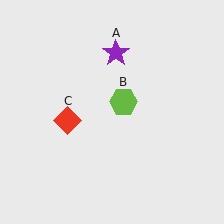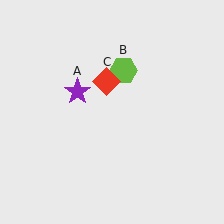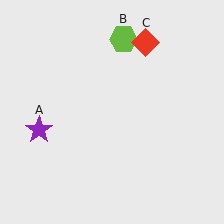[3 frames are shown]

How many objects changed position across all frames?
3 objects changed position: purple star (object A), lime hexagon (object B), red diamond (object C).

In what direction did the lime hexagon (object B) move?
The lime hexagon (object B) moved up.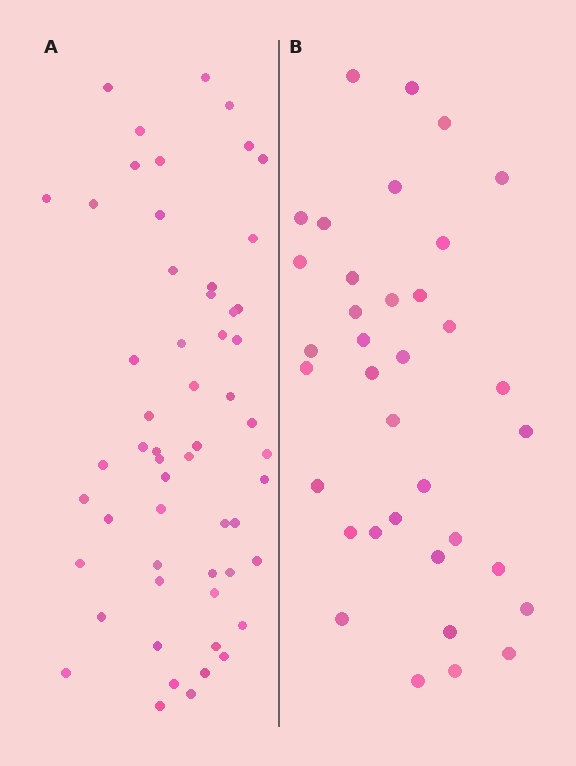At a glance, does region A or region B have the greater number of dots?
Region A (the left region) has more dots.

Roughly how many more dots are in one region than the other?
Region A has approximately 20 more dots than region B.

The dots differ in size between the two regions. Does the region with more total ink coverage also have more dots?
No. Region B has more total ink coverage because its dots are larger, but region A actually contains more individual dots. Total area can be misleading — the number of items is what matters here.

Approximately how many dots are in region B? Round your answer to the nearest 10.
About 40 dots. (The exact count is 36, which rounds to 40.)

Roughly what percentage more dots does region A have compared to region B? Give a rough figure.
About 55% more.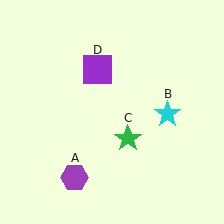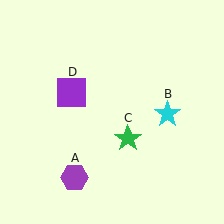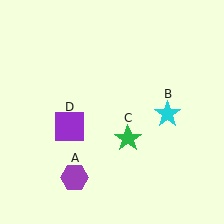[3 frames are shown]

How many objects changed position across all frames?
1 object changed position: purple square (object D).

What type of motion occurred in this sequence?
The purple square (object D) rotated counterclockwise around the center of the scene.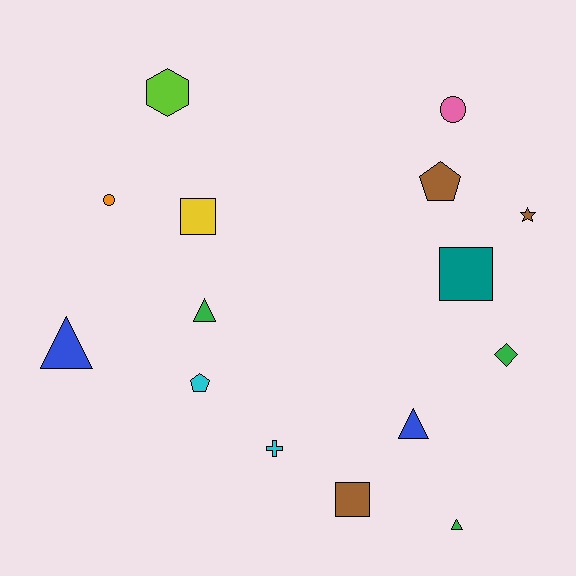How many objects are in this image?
There are 15 objects.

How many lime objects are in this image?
There is 1 lime object.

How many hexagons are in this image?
There is 1 hexagon.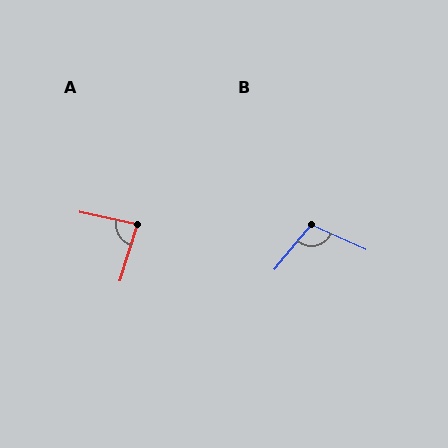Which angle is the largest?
B, at approximately 106 degrees.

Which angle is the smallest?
A, at approximately 85 degrees.